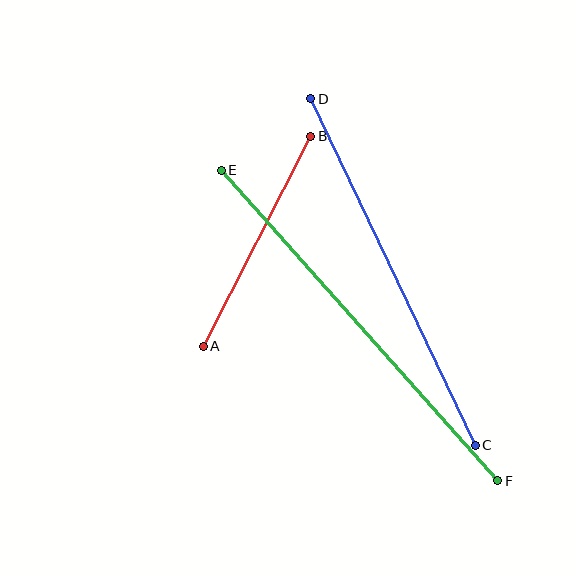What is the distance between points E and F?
The distance is approximately 416 pixels.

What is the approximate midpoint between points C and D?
The midpoint is at approximately (393, 272) pixels.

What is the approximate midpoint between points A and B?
The midpoint is at approximately (257, 241) pixels.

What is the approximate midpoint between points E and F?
The midpoint is at approximately (359, 325) pixels.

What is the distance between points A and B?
The distance is approximately 236 pixels.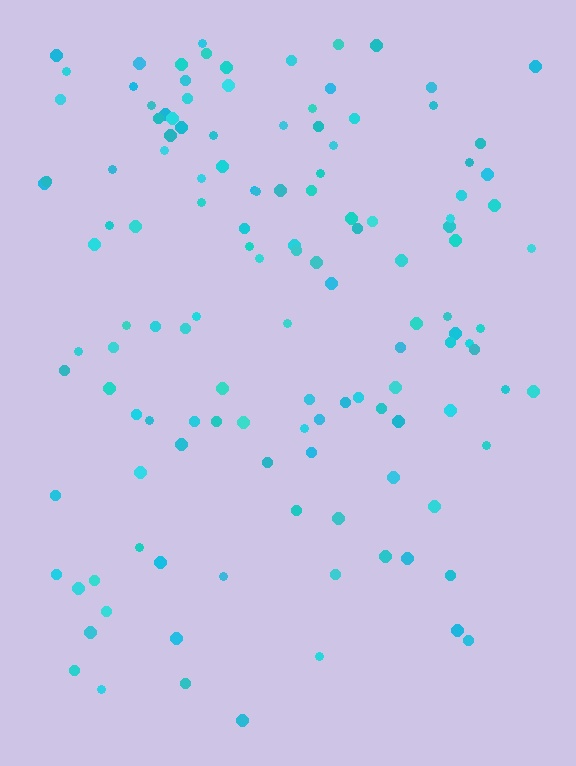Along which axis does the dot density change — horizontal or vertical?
Vertical.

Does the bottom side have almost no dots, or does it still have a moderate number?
Still a moderate number, just noticeably fewer than the top.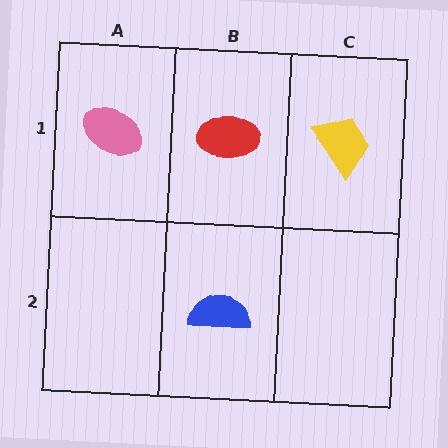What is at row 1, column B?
A red ellipse.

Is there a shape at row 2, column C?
No, that cell is empty.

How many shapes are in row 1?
3 shapes.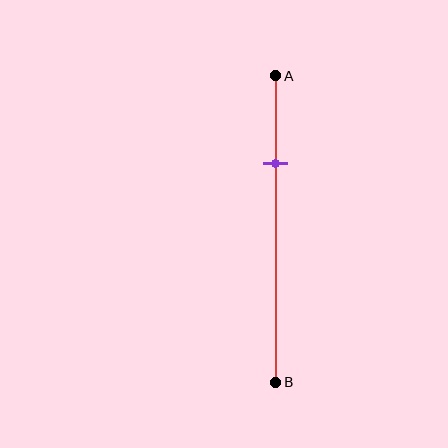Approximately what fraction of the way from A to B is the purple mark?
The purple mark is approximately 30% of the way from A to B.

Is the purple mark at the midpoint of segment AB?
No, the mark is at about 30% from A, not at the 50% midpoint.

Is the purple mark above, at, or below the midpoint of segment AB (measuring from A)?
The purple mark is above the midpoint of segment AB.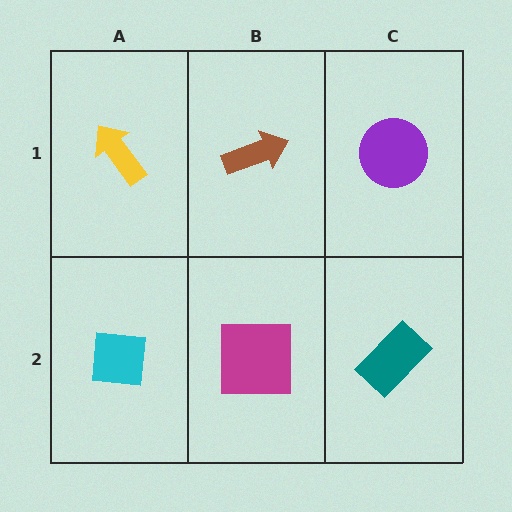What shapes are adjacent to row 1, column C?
A teal rectangle (row 2, column C), a brown arrow (row 1, column B).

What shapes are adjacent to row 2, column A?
A yellow arrow (row 1, column A), a magenta square (row 2, column B).